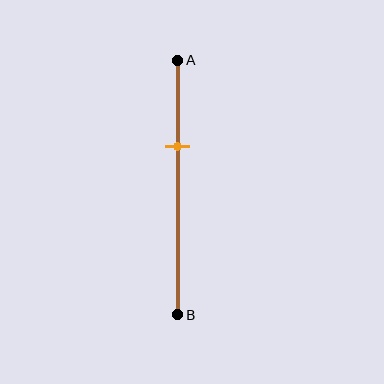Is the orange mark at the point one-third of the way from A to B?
Yes, the mark is approximately at the one-third point.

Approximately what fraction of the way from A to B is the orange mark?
The orange mark is approximately 35% of the way from A to B.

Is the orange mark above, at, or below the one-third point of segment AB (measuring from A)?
The orange mark is approximately at the one-third point of segment AB.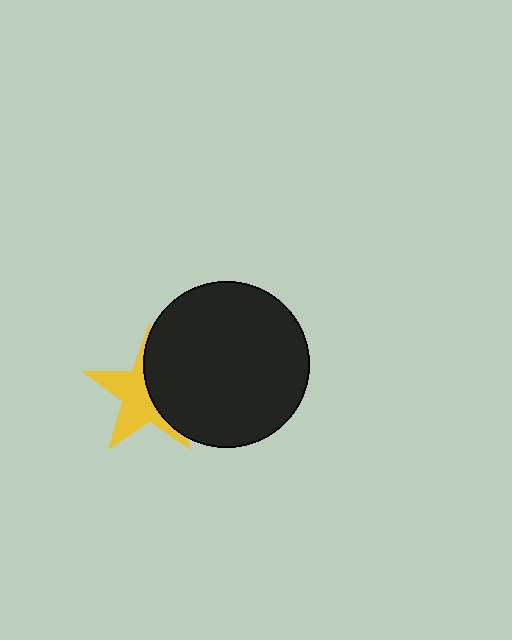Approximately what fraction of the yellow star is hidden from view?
Roughly 45% of the yellow star is hidden behind the black circle.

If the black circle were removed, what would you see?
You would see the complete yellow star.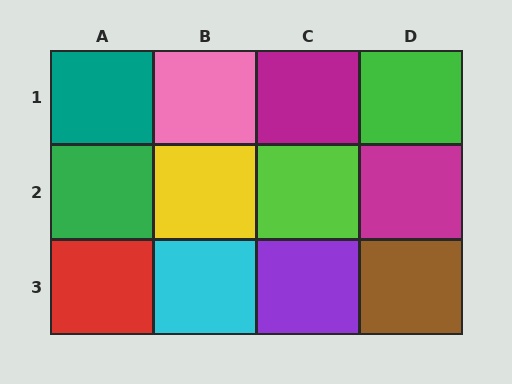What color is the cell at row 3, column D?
Brown.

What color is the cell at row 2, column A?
Green.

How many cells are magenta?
2 cells are magenta.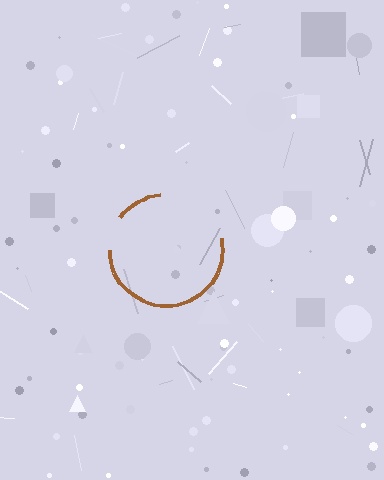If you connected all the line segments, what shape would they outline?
They would outline a circle.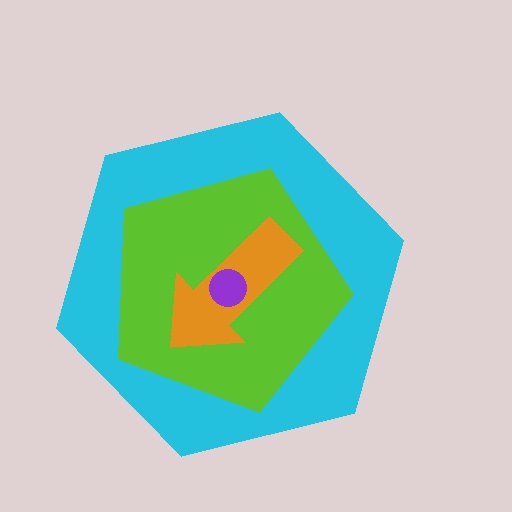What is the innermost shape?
The purple circle.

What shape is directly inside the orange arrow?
The purple circle.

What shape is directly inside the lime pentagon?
The orange arrow.